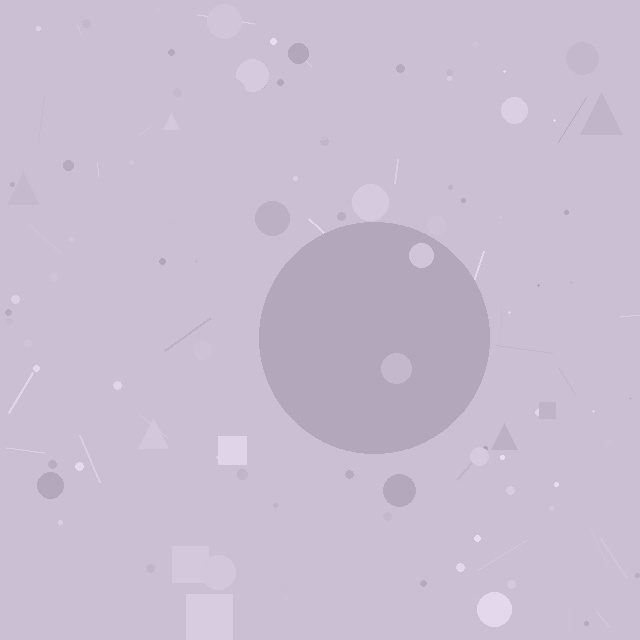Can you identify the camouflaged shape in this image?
The camouflaged shape is a circle.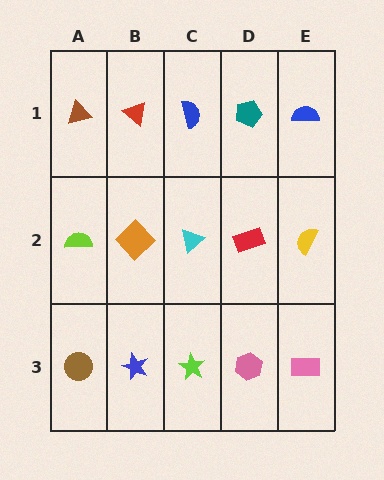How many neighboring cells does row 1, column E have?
2.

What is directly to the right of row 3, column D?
A pink rectangle.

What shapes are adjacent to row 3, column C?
A cyan triangle (row 2, column C), a blue star (row 3, column B), a pink hexagon (row 3, column D).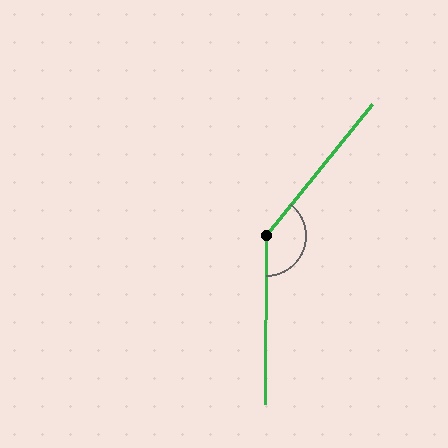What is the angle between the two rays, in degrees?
Approximately 141 degrees.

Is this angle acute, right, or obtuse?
It is obtuse.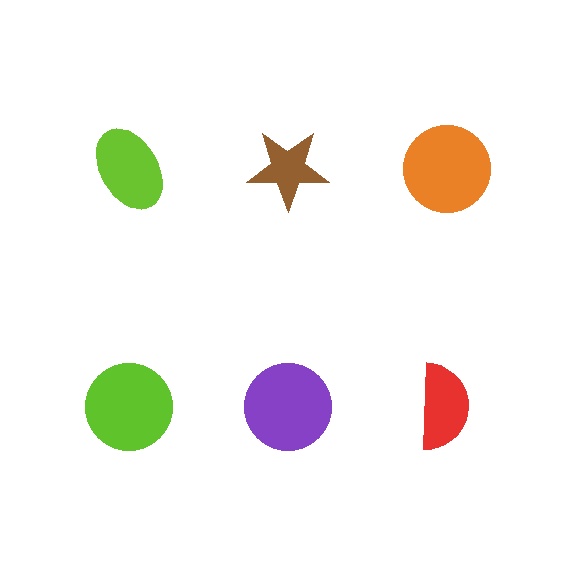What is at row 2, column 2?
A purple circle.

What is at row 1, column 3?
An orange circle.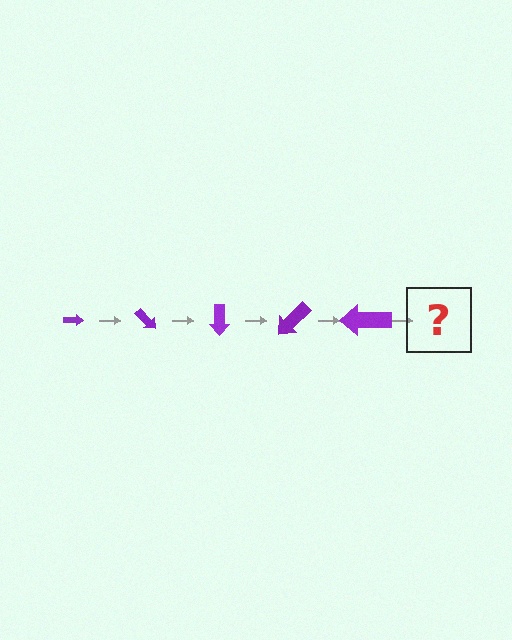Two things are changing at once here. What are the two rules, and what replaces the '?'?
The two rules are that the arrow grows larger each step and it rotates 45 degrees each step. The '?' should be an arrow, larger than the previous one and rotated 225 degrees from the start.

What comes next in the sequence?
The next element should be an arrow, larger than the previous one and rotated 225 degrees from the start.